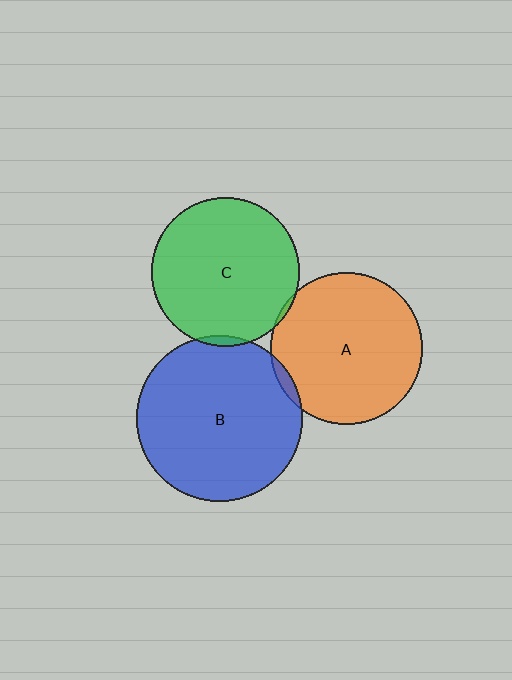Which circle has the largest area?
Circle B (blue).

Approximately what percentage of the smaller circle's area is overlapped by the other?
Approximately 5%.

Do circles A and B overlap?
Yes.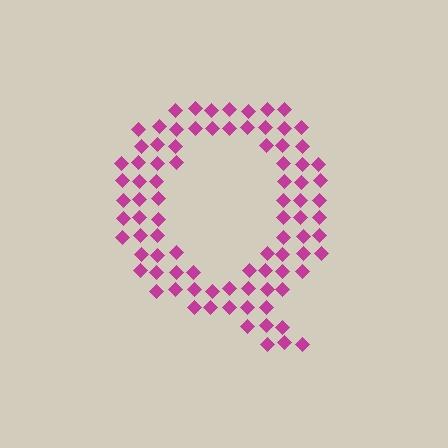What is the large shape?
The large shape is the letter Q.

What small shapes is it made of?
It is made of small diamonds.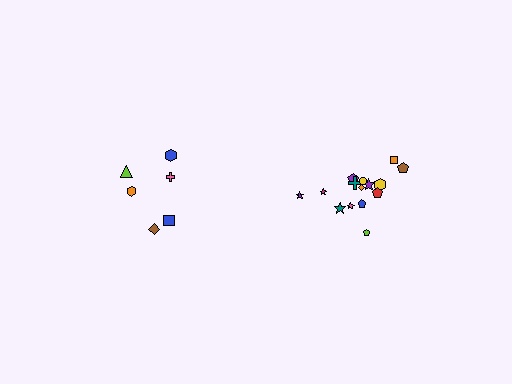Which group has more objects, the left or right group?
The right group.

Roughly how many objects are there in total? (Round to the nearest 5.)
Roughly 20 objects in total.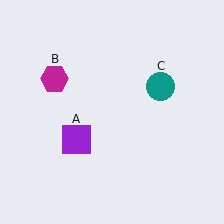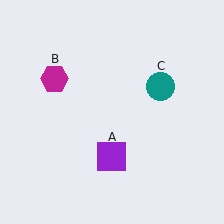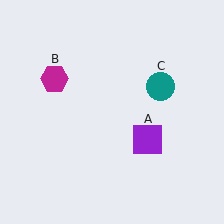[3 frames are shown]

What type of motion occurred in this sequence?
The purple square (object A) rotated counterclockwise around the center of the scene.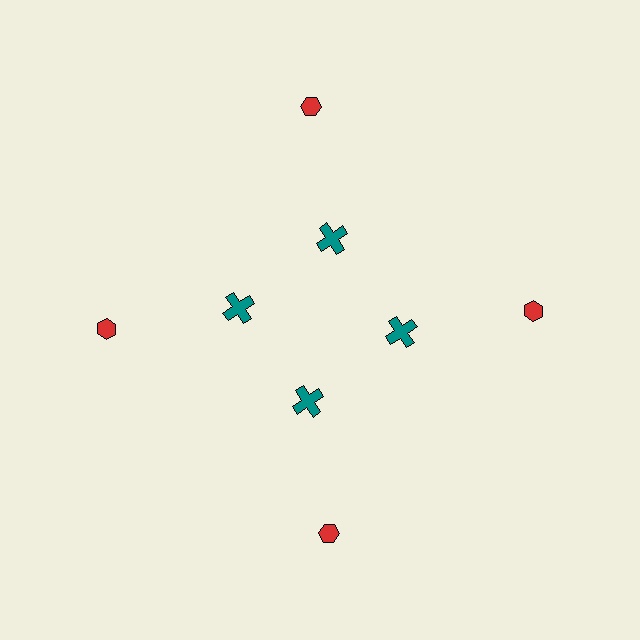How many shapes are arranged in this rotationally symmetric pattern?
There are 8 shapes, arranged in 4 groups of 2.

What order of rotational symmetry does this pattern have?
This pattern has 4-fold rotational symmetry.